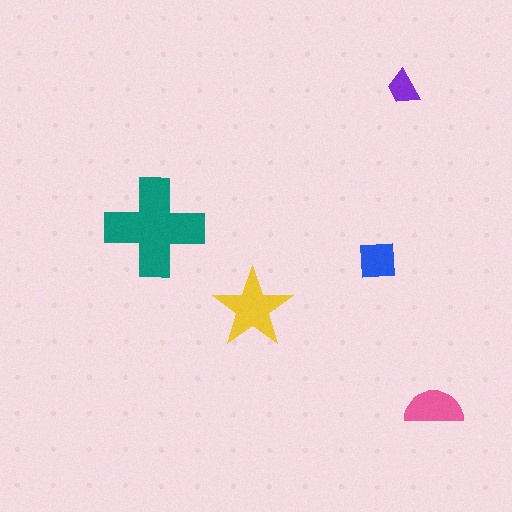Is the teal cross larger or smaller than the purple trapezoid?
Larger.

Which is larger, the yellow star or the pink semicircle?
The yellow star.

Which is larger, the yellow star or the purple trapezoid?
The yellow star.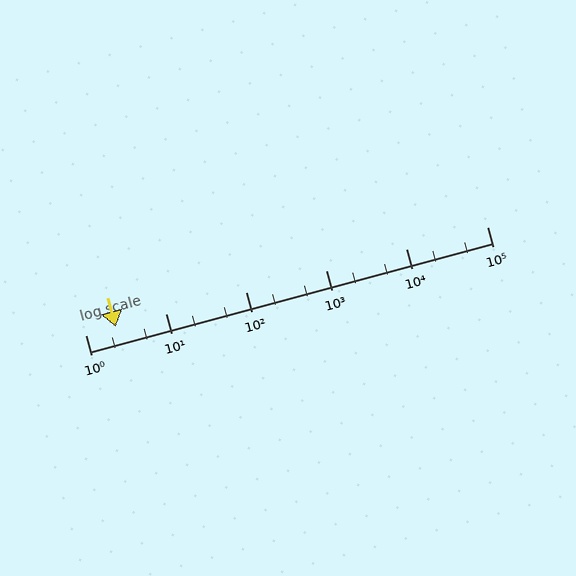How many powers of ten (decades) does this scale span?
The scale spans 5 decades, from 1 to 100000.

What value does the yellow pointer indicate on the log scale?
The pointer indicates approximately 2.4.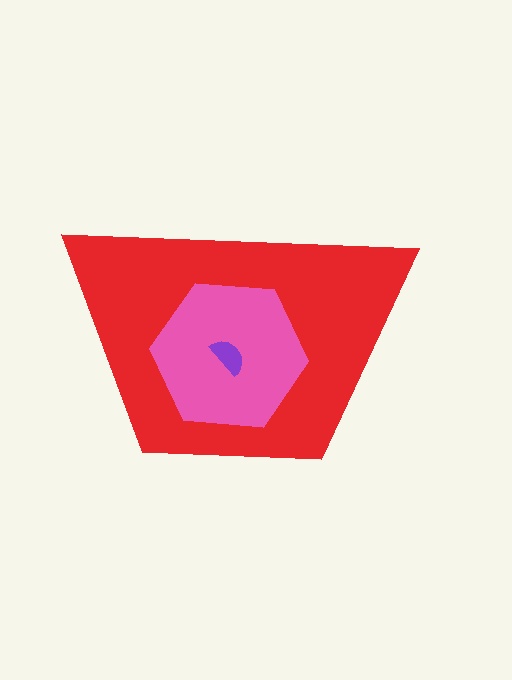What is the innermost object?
The purple semicircle.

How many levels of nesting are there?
3.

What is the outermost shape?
The red trapezoid.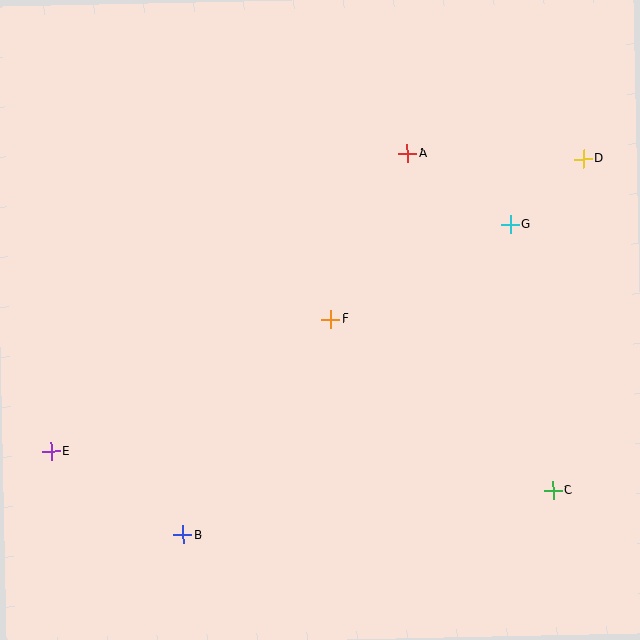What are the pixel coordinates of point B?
Point B is at (183, 535).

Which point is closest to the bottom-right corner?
Point C is closest to the bottom-right corner.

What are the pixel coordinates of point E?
Point E is at (51, 451).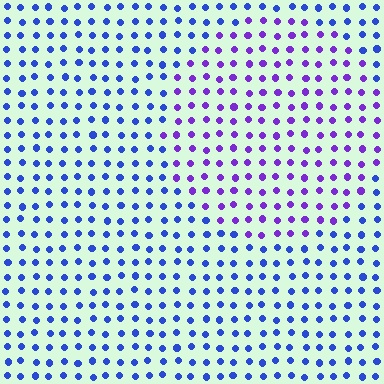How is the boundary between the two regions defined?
The boundary is defined purely by a slight shift in hue (about 41 degrees). Spacing, size, and orientation are identical on both sides.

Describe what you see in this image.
The image is filled with small blue elements in a uniform arrangement. A circle-shaped region is visible where the elements are tinted to a slightly different hue, forming a subtle color boundary.